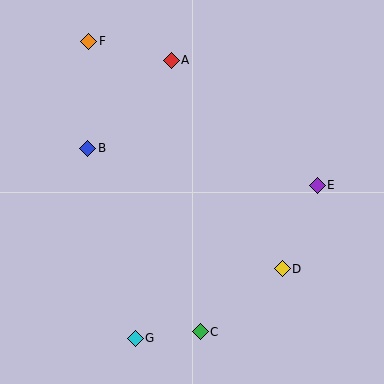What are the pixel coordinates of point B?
Point B is at (88, 148).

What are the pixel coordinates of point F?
Point F is at (89, 41).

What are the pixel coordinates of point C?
Point C is at (200, 332).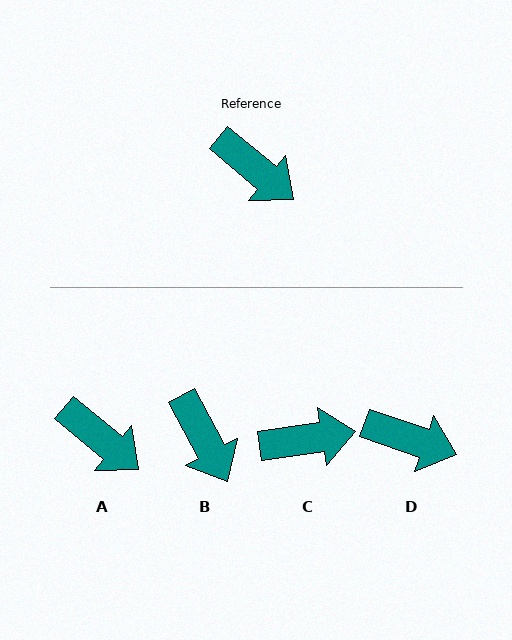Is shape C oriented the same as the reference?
No, it is off by about 48 degrees.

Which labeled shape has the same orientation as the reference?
A.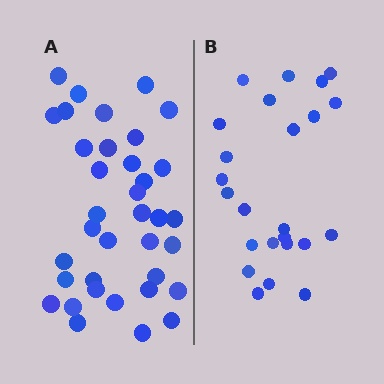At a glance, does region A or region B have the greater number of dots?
Region A (the left region) has more dots.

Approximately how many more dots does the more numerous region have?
Region A has roughly 12 or so more dots than region B.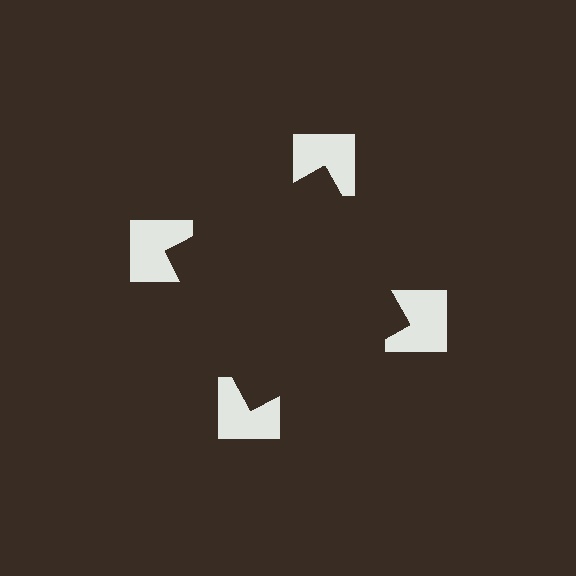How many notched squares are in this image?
There are 4 — one at each vertex of the illusory square.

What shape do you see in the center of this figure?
An illusory square — its edges are inferred from the aligned wedge cuts in the notched squares, not physically drawn.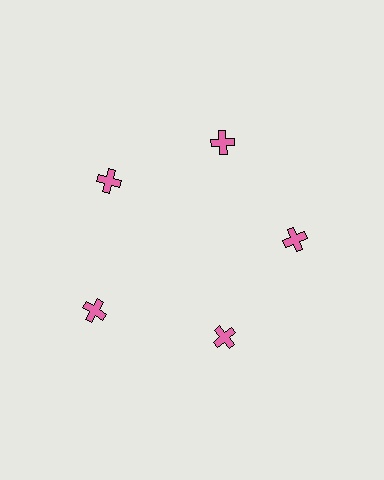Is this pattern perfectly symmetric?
No. The 5 pink crosses are arranged in a ring, but one element near the 8 o'clock position is pushed outward from the center, breaking the 5-fold rotational symmetry.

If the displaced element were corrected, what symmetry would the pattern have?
It would have 5-fold rotational symmetry — the pattern would map onto itself every 72 degrees.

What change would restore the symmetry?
The symmetry would be restored by moving it inward, back onto the ring so that all 5 crosses sit at equal angles and equal distance from the center.